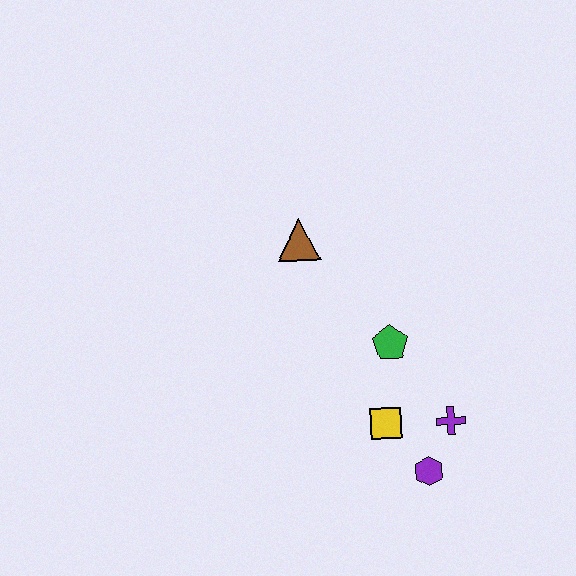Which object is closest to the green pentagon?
The yellow square is closest to the green pentagon.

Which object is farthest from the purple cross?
The brown triangle is farthest from the purple cross.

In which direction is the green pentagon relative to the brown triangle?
The green pentagon is below the brown triangle.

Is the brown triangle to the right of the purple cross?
No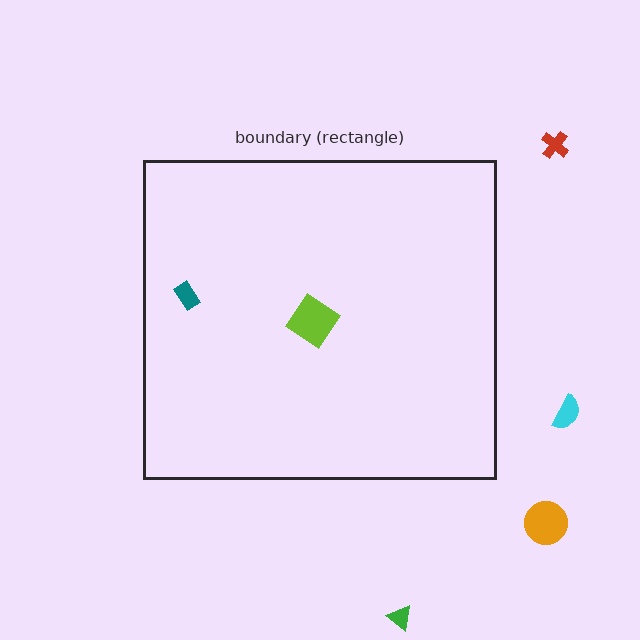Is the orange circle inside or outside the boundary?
Outside.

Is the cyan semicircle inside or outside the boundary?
Outside.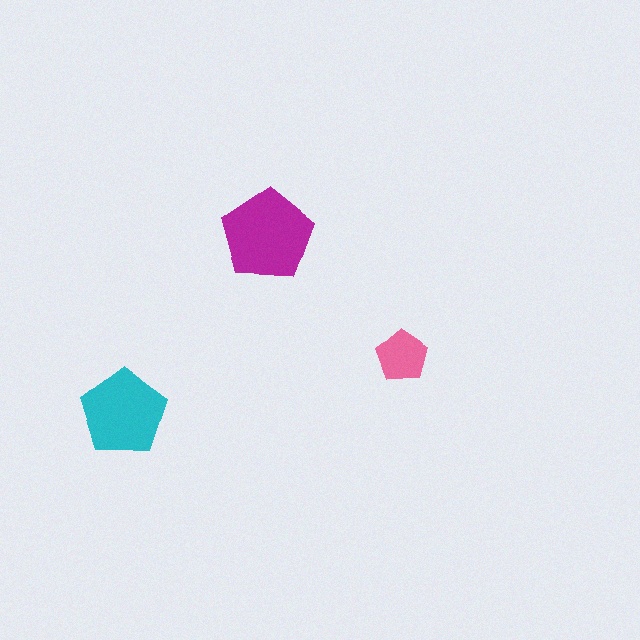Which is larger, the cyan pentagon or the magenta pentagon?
The magenta one.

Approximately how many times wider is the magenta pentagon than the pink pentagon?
About 2 times wider.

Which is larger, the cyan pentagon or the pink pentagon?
The cyan one.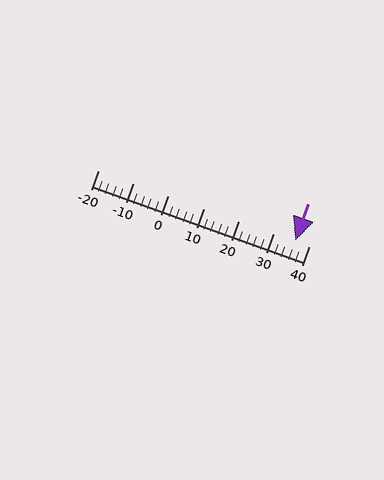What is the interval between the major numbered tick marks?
The major tick marks are spaced 10 units apart.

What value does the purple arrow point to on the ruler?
The purple arrow points to approximately 36.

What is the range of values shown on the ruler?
The ruler shows values from -20 to 40.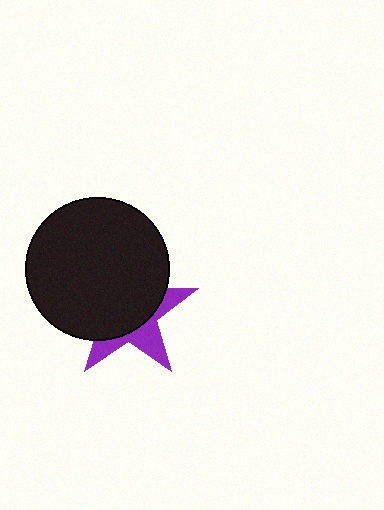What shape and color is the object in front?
The object in front is a black circle.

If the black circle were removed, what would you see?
You would see the complete purple star.